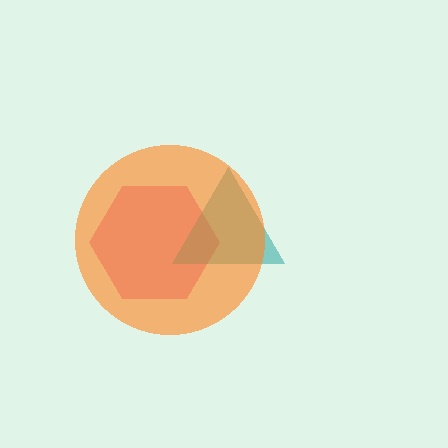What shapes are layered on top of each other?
The layered shapes are: a magenta hexagon, a teal triangle, an orange circle.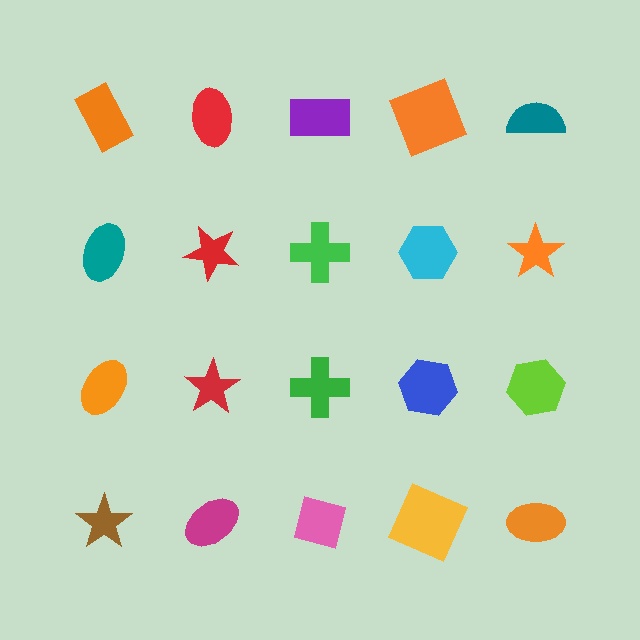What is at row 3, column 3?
A green cross.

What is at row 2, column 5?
An orange star.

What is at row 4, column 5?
An orange ellipse.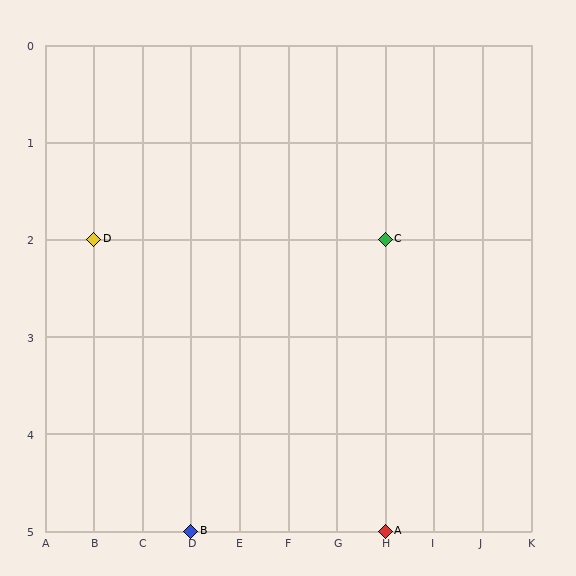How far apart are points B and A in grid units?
Points B and A are 4 columns apart.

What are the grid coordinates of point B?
Point B is at grid coordinates (D, 5).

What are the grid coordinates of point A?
Point A is at grid coordinates (H, 5).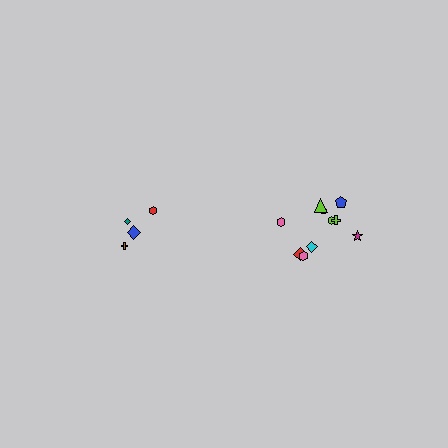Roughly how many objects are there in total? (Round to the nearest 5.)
Roughly 15 objects in total.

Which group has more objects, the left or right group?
The right group.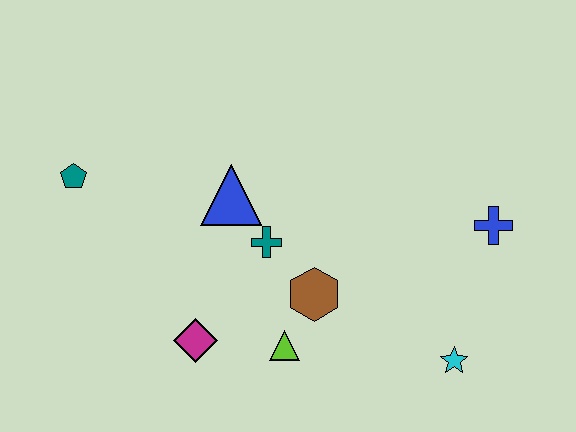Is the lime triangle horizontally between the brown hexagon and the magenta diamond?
Yes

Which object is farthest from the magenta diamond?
The blue cross is farthest from the magenta diamond.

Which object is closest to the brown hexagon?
The lime triangle is closest to the brown hexagon.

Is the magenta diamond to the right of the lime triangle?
No